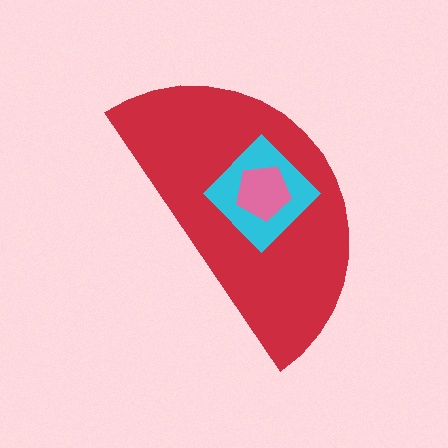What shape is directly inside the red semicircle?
The cyan diamond.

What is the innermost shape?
The pink pentagon.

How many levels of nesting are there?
3.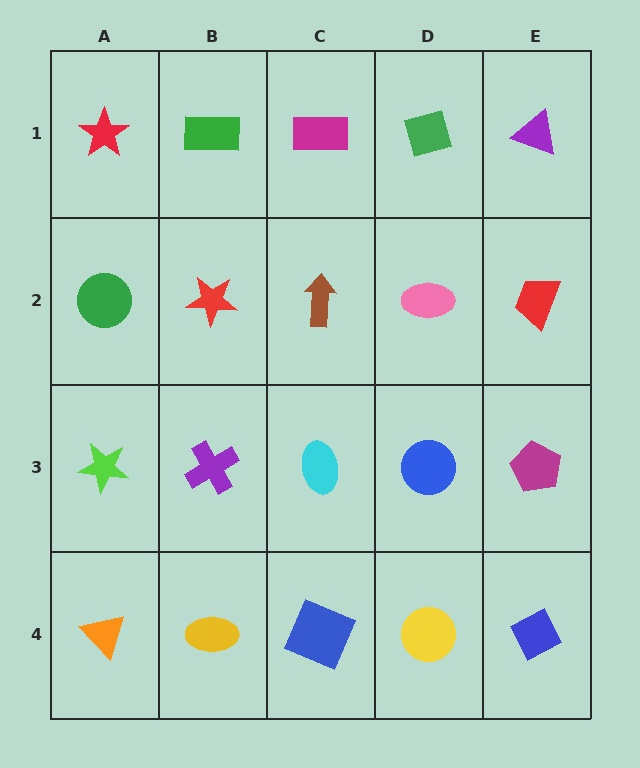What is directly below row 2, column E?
A magenta pentagon.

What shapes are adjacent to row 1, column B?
A red star (row 2, column B), a red star (row 1, column A), a magenta rectangle (row 1, column C).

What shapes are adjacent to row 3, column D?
A pink ellipse (row 2, column D), a yellow circle (row 4, column D), a cyan ellipse (row 3, column C), a magenta pentagon (row 3, column E).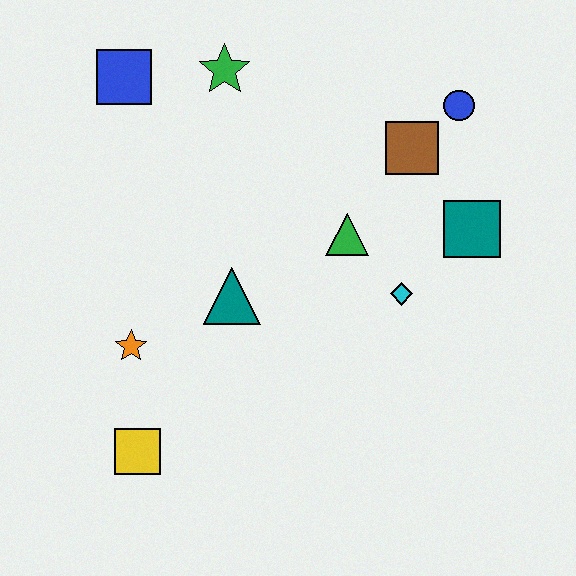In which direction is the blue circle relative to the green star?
The blue circle is to the right of the green star.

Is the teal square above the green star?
No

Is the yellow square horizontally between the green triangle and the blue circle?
No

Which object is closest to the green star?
The blue square is closest to the green star.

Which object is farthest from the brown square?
The yellow square is farthest from the brown square.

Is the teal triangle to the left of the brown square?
Yes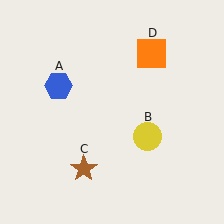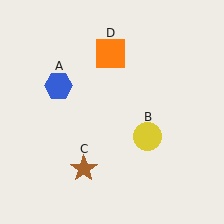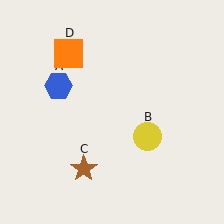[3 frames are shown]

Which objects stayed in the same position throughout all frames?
Blue hexagon (object A) and yellow circle (object B) and brown star (object C) remained stationary.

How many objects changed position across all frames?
1 object changed position: orange square (object D).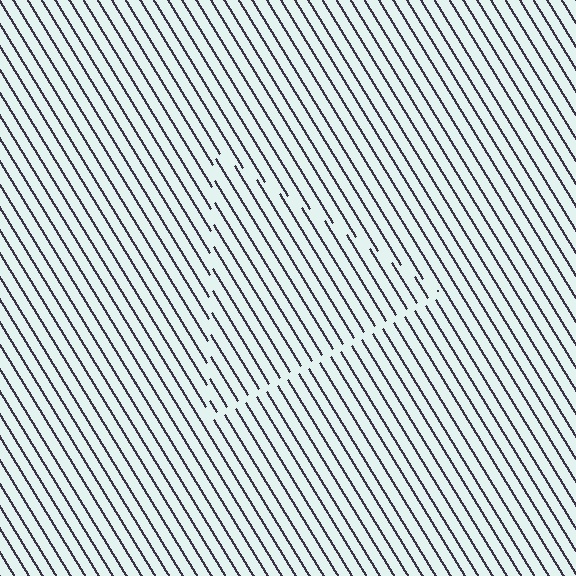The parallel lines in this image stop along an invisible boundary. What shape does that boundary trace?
An illusory triangle. The interior of the shape contains the same grating, shifted by half a period — the contour is defined by the phase discontinuity where line-ends from the inner and outer gratings abut.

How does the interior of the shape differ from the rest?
The interior of the shape contains the same grating, shifted by half a period — the contour is defined by the phase discontinuity where line-ends from the inner and outer gratings abut.